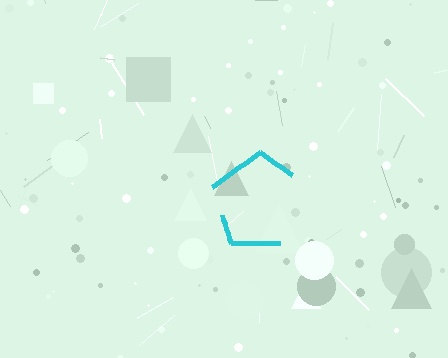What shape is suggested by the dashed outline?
The dashed outline suggests a pentagon.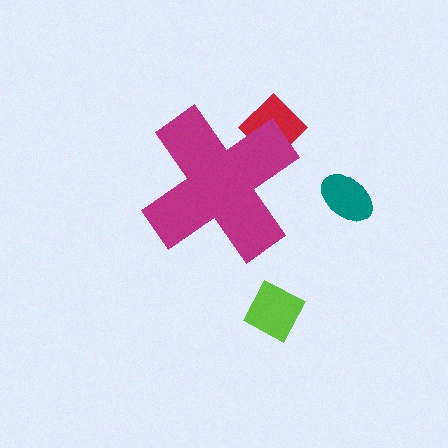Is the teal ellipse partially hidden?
No, the teal ellipse is fully visible.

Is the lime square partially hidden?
No, the lime square is fully visible.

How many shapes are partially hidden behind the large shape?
1 shape is partially hidden.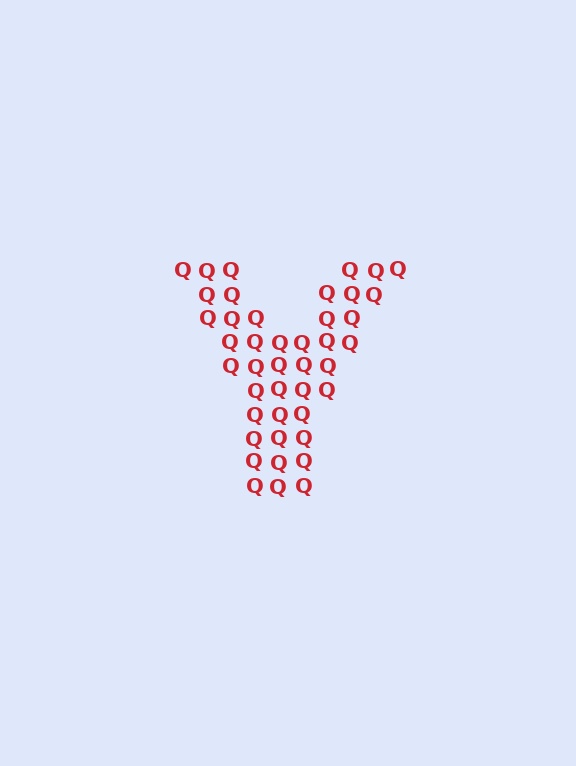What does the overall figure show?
The overall figure shows the letter Y.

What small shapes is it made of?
It is made of small letter Q's.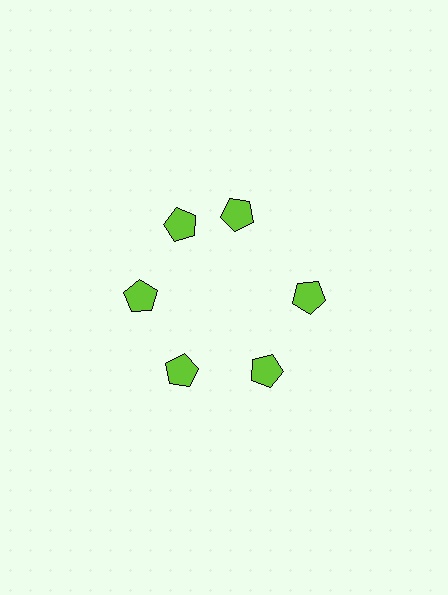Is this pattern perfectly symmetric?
No. The 6 lime pentagons are arranged in a ring, but one element near the 1 o'clock position is rotated out of alignment along the ring, breaking the 6-fold rotational symmetry.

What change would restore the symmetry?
The symmetry would be restored by rotating it back into even spacing with its neighbors so that all 6 pentagons sit at equal angles and equal distance from the center.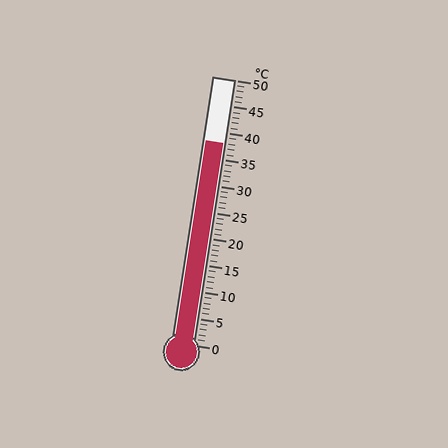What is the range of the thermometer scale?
The thermometer scale ranges from 0°C to 50°C.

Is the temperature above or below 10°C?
The temperature is above 10°C.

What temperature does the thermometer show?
The thermometer shows approximately 38°C.